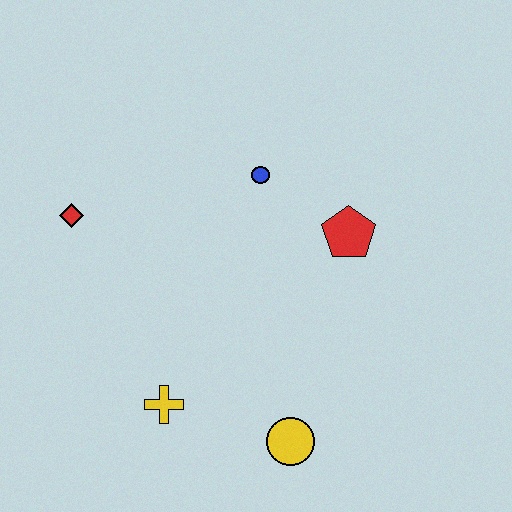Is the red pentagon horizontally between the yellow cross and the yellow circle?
No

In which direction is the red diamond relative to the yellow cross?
The red diamond is above the yellow cross.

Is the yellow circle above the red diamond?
No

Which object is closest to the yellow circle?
The yellow cross is closest to the yellow circle.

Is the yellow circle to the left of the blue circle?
No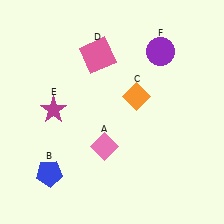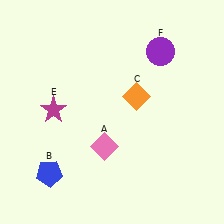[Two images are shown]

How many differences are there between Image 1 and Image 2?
There is 1 difference between the two images.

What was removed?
The pink square (D) was removed in Image 2.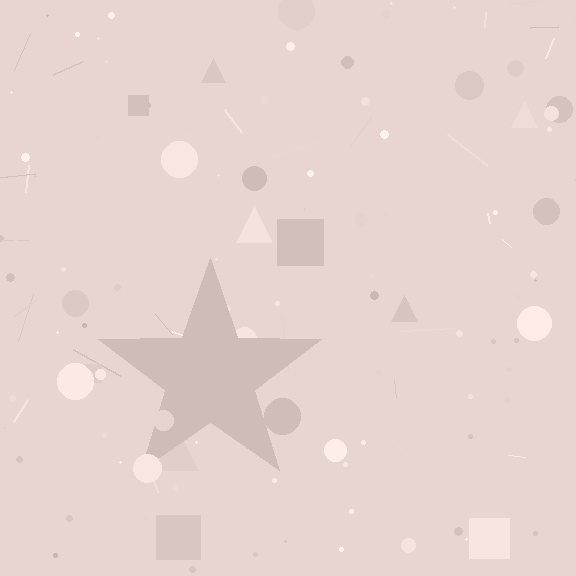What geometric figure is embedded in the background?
A star is embedded in the background.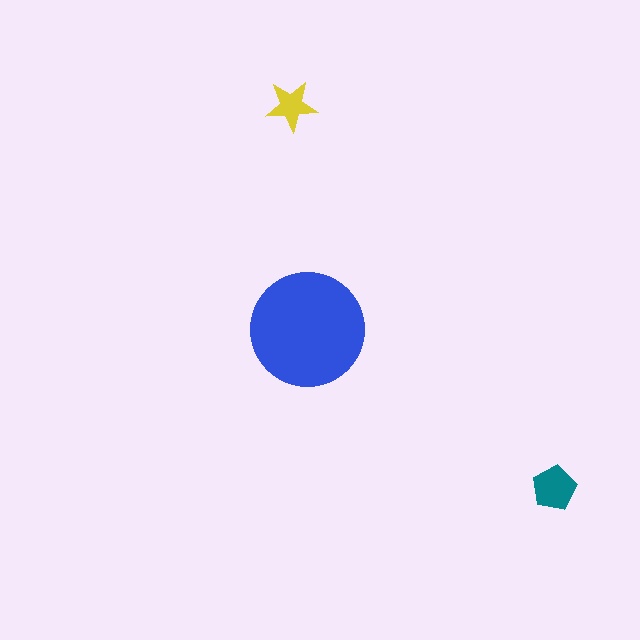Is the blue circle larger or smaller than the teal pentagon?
Larger.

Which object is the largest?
The blue circle.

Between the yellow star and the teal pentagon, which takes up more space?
The teal pentagon.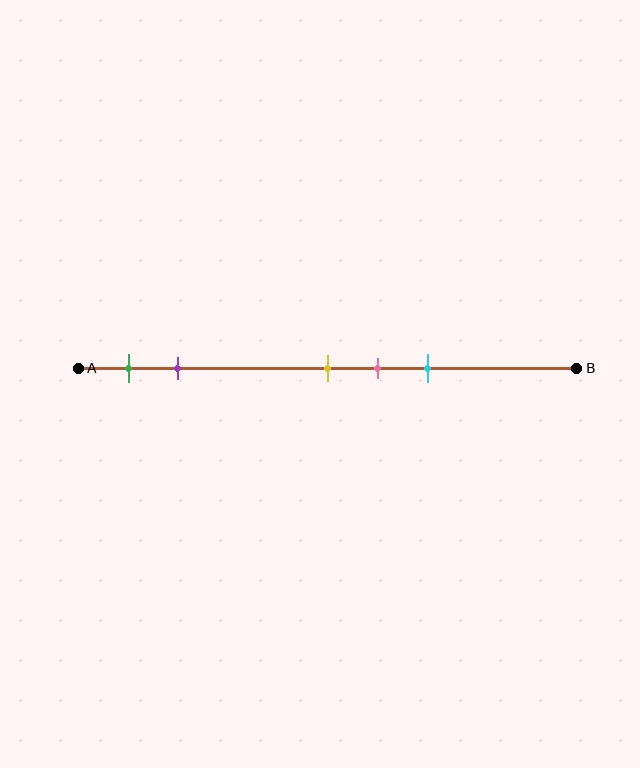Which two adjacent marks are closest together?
The yellow and pink marks are the closest adjacent pair.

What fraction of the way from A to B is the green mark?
The green mark is approximately 10% (0.1) of the way from A to B.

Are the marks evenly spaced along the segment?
No, the marks are not evenly spaced.